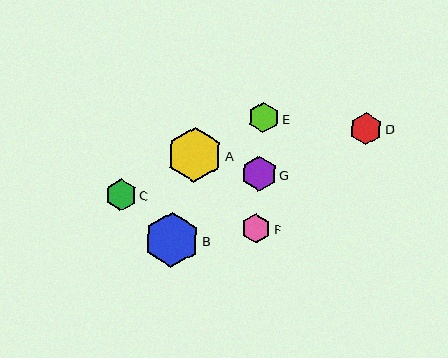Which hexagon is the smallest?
Hexagon F is the smallest with a size of approximately 29 pixels.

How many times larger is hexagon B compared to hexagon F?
Hexagon B is approximately 1.9 times the size of hexagon F.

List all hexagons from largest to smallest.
From largest to smallest: B, A, G, D, C, E, F.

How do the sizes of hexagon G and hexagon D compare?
Hexagon G and hexagon D are approximately the same size.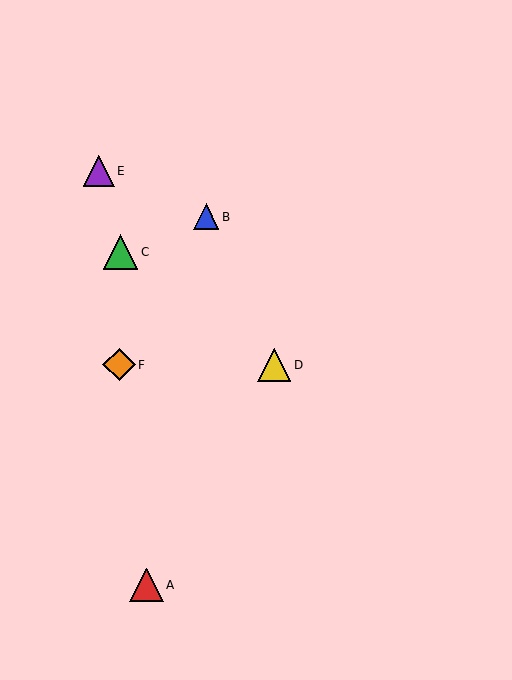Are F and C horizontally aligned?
No, F is at y≈365 and C is at y≈252.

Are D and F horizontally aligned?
Yes, both are at y≈365.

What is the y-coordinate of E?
Object E is at y≈171.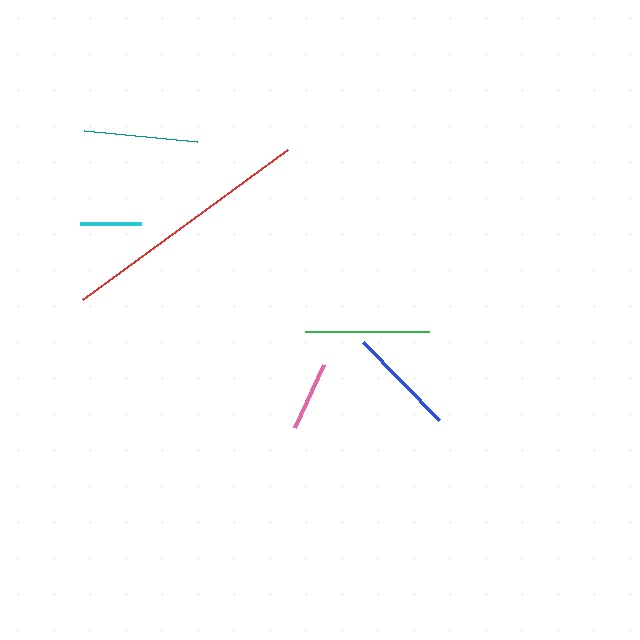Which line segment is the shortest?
The cyan line is the shortest at approximately 61 pixels.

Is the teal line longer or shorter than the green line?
The green line is longer than the teal line.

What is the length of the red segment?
The red segment is approximately 254 pixels long.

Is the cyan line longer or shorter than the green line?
The green line is longer than the cyan line.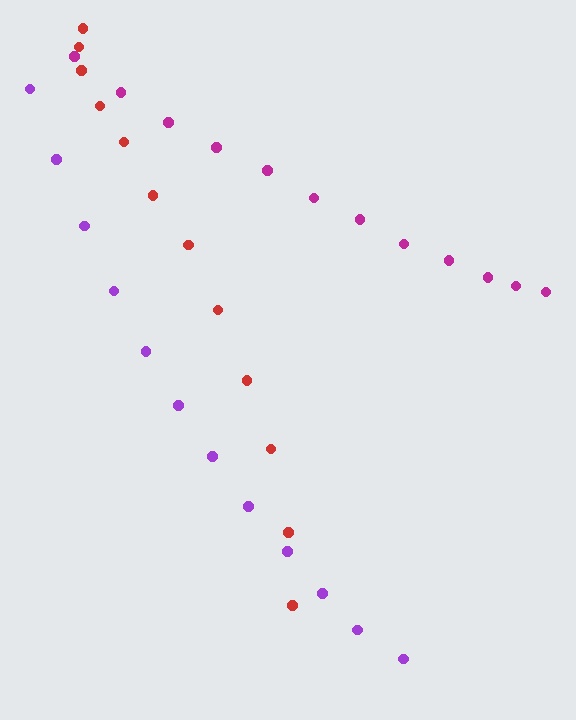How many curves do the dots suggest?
There are 3 distinct paths.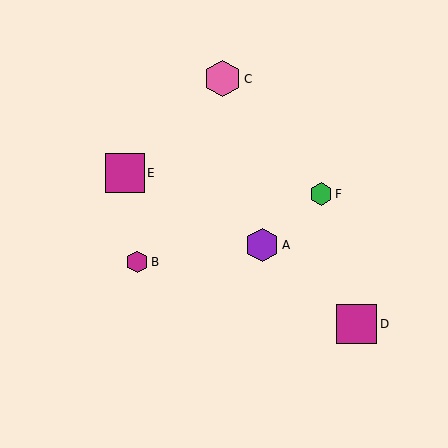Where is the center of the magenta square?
The center of the magenta square is at (125, 173).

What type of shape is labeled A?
Shape A is a purple hexagon.